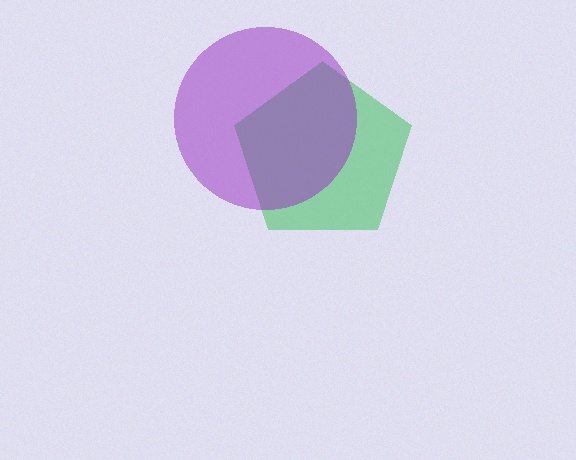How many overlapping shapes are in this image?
There are 2 overlapping shapes in the image.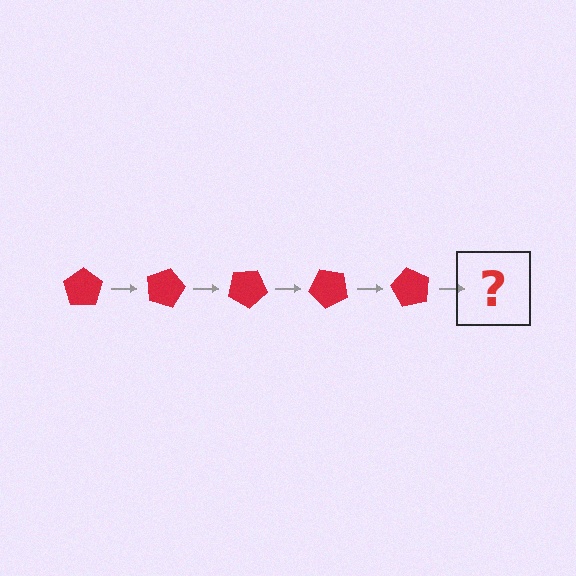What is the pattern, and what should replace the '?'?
The pattern is that the pentagon rotates 15 degrees each step. The '?' should be a red pentagon rotated 75 degrees.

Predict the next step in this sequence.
The next step is a red pentagon rotated 75 degrees.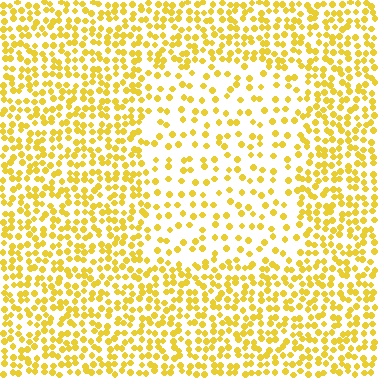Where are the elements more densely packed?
The elements are more densely packed outside the rectangle boundary.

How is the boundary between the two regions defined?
The boundary is defined by a change in element density (approximately 2.1x ratio). All elements are the same color, size, and shape.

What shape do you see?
I see a rectangle.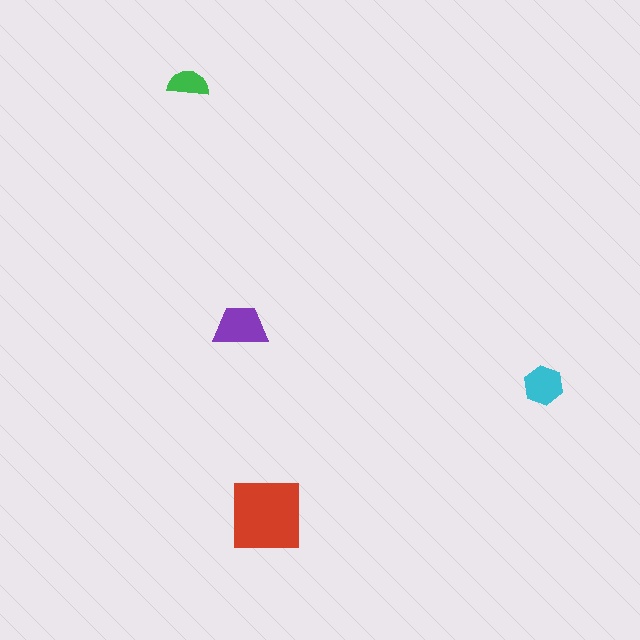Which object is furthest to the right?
The cyan hexagon is rightmost.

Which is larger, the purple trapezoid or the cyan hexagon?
The purple trapezoid.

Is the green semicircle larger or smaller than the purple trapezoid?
Smaller.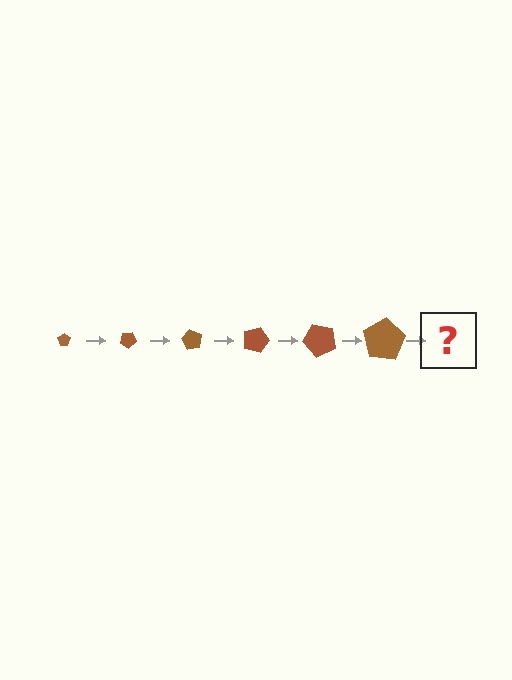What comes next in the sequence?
The next element should be a pentagon, larger than the previous one and rotated 180 degrees from the start.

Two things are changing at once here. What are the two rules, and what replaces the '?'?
The two rules are that the pentagon grows larger each step and it rotates 30 degrees each step. The '?' should be a pentagon, larger than the previous one and rotated 180 degrees from the start.